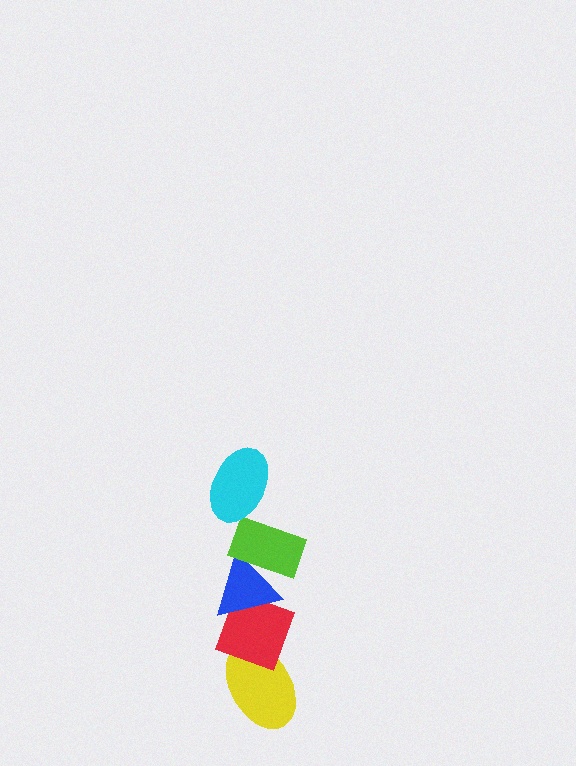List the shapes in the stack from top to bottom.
From top to bottom: the cyan ellipse, the lime rectangle, the blue triangle, the red diamond, the yellow ellipse.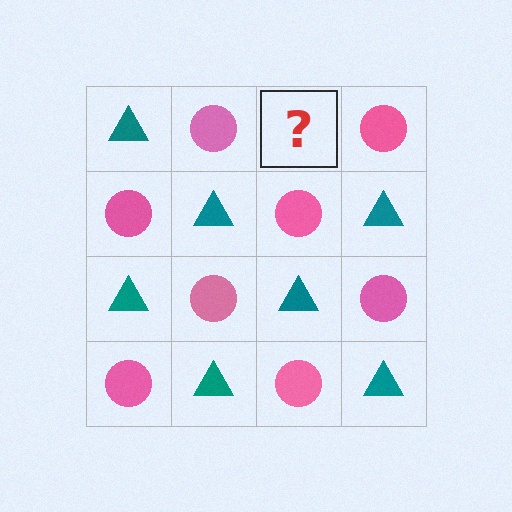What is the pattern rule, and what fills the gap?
The rule is that it alternates teal triangle and pink circle in a checkerboard pattern. The gap should be filled with a teal triangle.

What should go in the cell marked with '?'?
The missing cell should contain a teal triangle.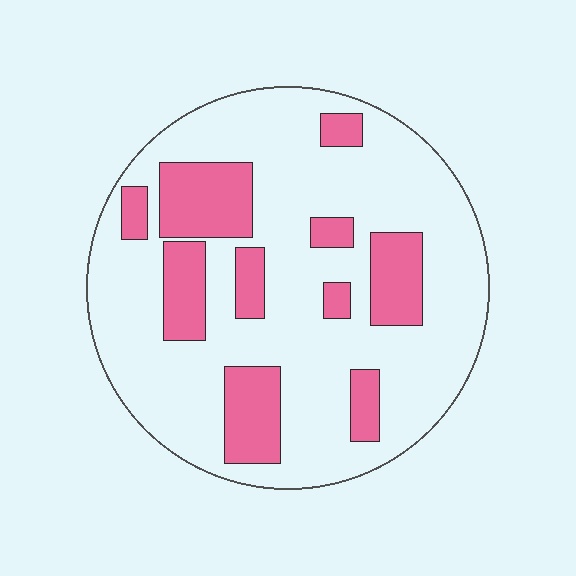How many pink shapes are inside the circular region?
10.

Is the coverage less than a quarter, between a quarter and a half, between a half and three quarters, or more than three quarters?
Less than a quarter.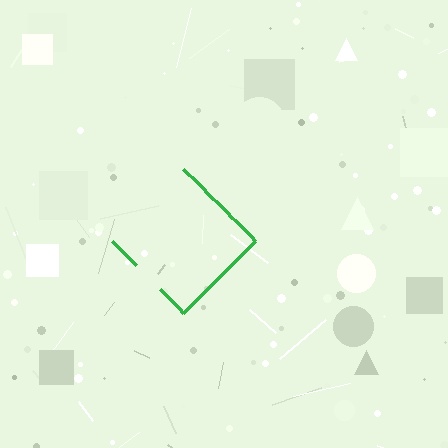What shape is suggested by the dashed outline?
The dashed outline suggests a diamond.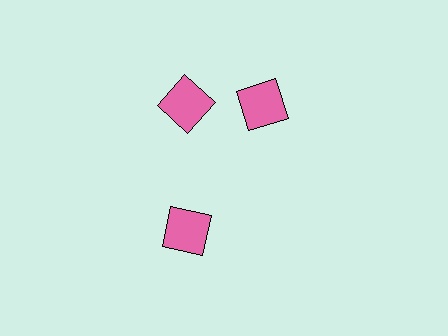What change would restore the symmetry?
The symmetry would be restored by rotating it back into even spacing with its neighbors so that all 3 squares sit at equal angles and equal distance from the center.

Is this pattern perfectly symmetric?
No. The 3 pink squares are arranged in a ring, but one element near the 3 o'clock position is rotated out of alignment along the ring, breaking the 3-fold rotational symmetry.